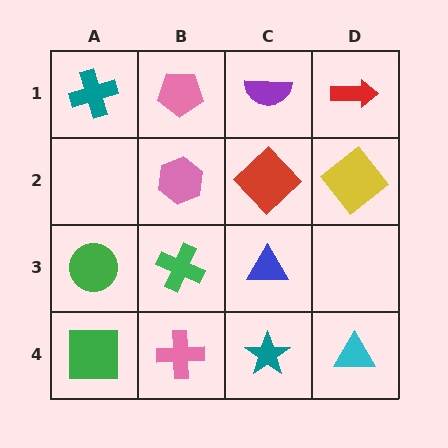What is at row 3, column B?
A green cross.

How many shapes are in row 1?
4 shapes.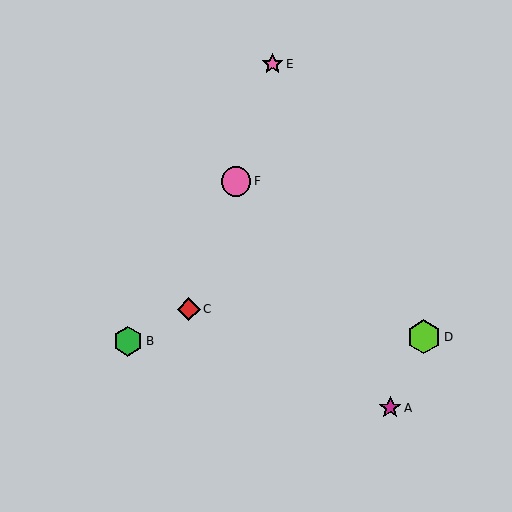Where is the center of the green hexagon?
The center of the green hexagon is at (128, 341).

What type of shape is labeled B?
Shape B is a green hexagon.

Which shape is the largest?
The lime hexagon (labeled D) is the largest.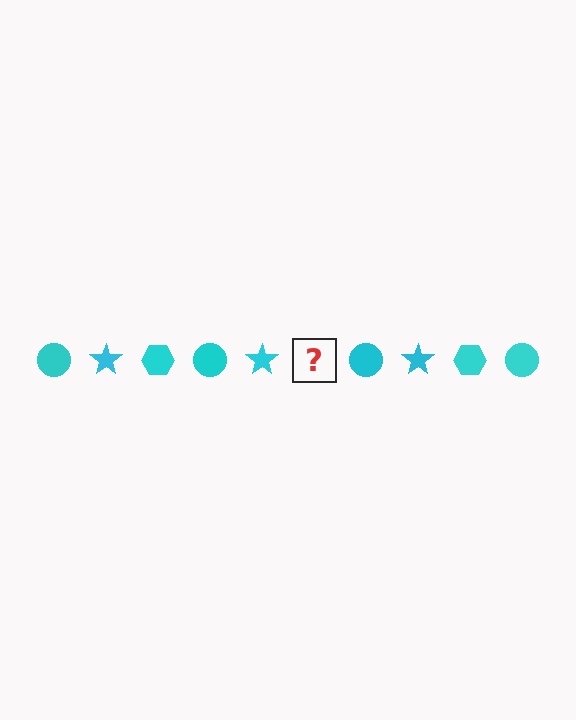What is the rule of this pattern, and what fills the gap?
The rule is that the pattern cycles through circle, star, hexagon shapes in cyan. The gap should be filled with a cyan hexagon.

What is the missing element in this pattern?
The missing element is a cyan hexagon.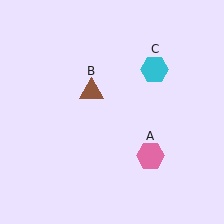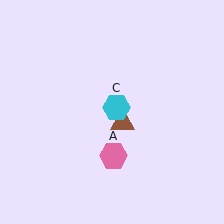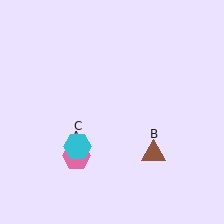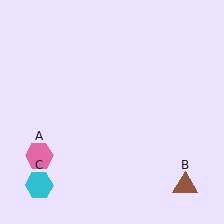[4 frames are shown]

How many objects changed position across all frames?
3 objects changed position: pink hexagon (object A), brown triangle (object B), cyan hexagon (object C).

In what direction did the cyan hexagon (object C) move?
The cyan hexagon (object C) moved down and to the left.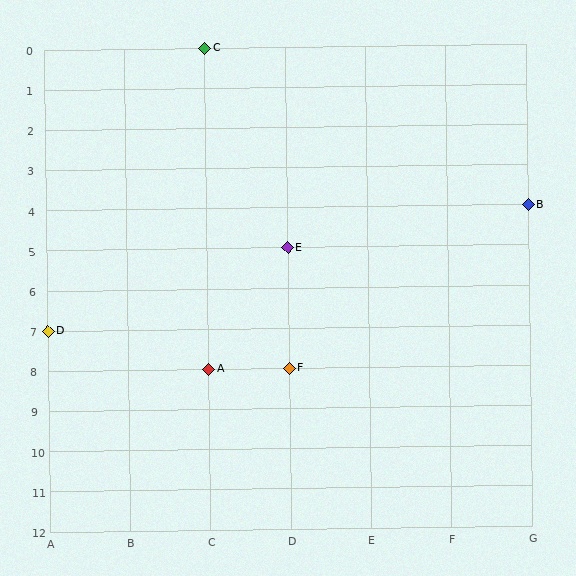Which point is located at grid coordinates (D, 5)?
Point E is at (D, 5).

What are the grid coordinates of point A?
Point A is at grid coordinates (C, 8).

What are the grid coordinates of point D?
Point D is at grid coordinates (A, 7).